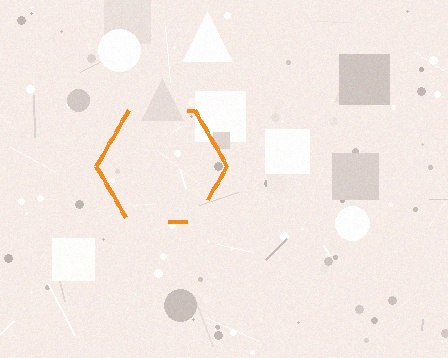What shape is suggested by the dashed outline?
The dashed outline suggests a hexagon.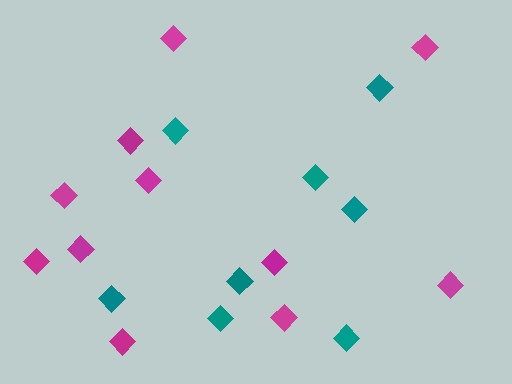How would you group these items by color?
There are 2 groups: one group of teal diamonds (8) and one group of magenta diamonds (11).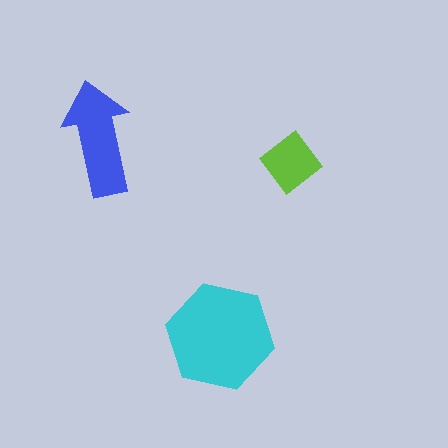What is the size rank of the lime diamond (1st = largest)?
3rd.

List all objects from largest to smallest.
The cyan hexagon, the blue arrow, the lime diamond.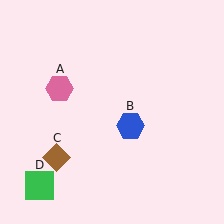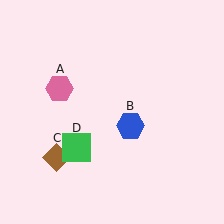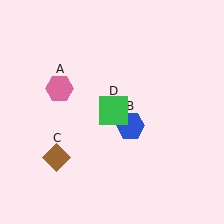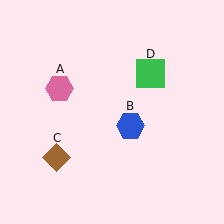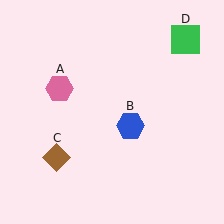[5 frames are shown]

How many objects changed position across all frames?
1 object changed position: green square (object D).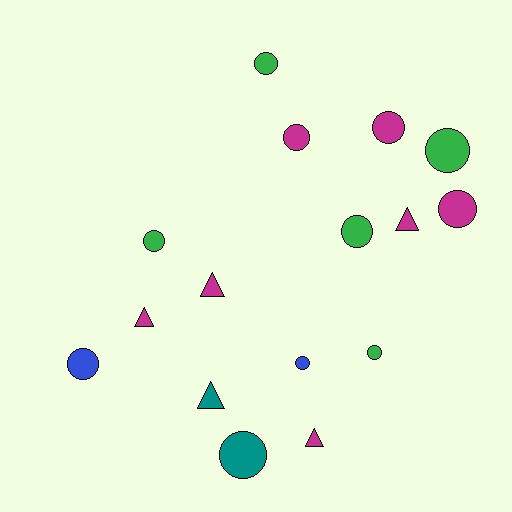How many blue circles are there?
There are 2 blue circles.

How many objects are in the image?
There are 16 objects.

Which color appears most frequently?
Magenta, with 7 objects.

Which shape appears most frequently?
Circle, with 11 objects.